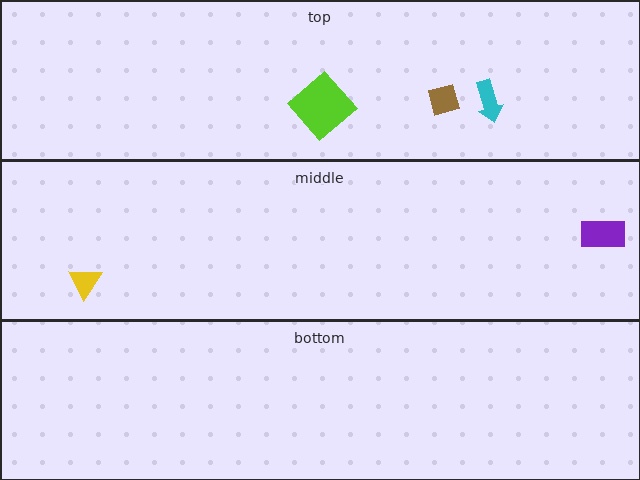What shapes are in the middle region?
The purple rectangle, the yellow triangle.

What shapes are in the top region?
The lime diamond, the brown square, the cyan arrow.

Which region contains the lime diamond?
The top region.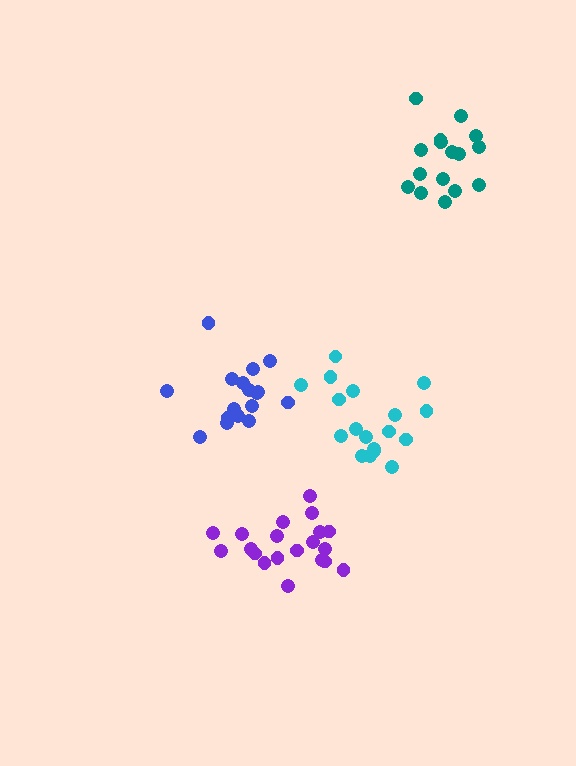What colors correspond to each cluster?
The clusters are colored: purple, teal, blue, cyan.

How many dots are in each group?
Group 1: 20 dots, Group 2: 17 dots, Group 3: 17 dots, Group 4: 18 dots (72 total).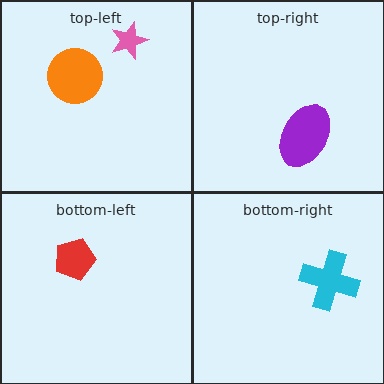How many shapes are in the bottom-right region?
1.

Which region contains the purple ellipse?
The top-right region.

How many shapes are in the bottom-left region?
1.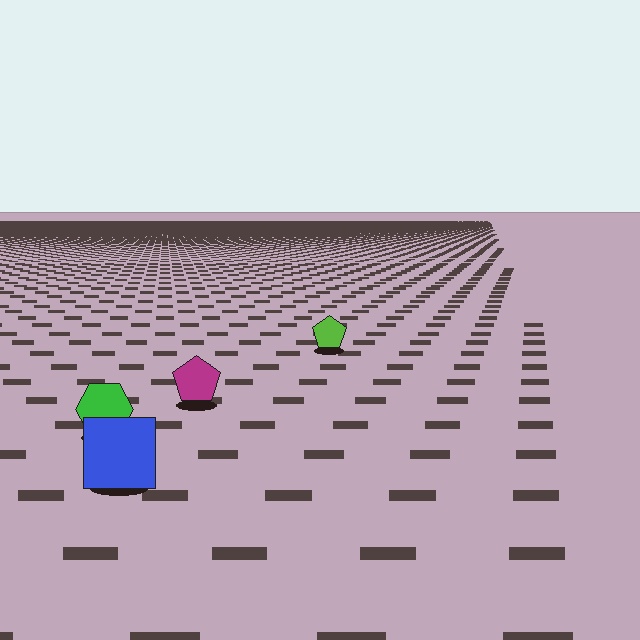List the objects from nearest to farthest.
From nearest to farthest: the blue square, the green hexagon, the magenta pentagon, the lime pentagon.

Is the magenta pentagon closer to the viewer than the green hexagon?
No. The green hexagon is closer — you can tell from the texture gradient: the ground texture is coarser near it.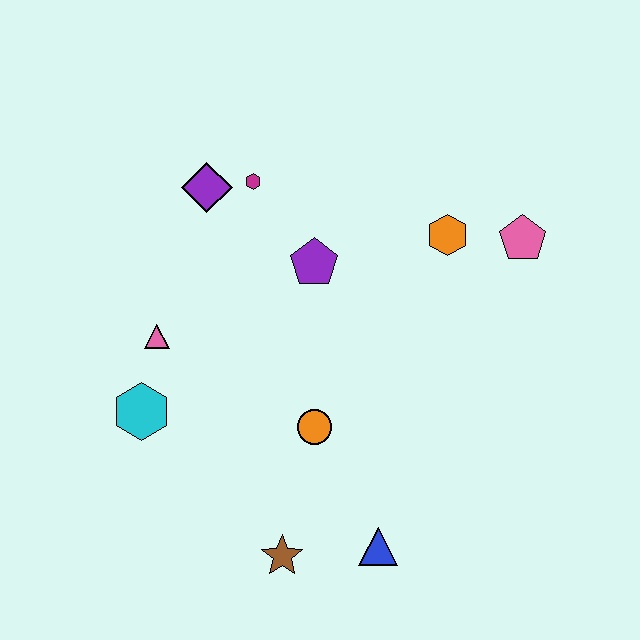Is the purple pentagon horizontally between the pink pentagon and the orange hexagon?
No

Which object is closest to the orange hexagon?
The pink pentagon is closest to the orange hexagon.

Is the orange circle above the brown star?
Yes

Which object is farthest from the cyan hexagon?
The pink pentagon is farthest from the cyan hexagon.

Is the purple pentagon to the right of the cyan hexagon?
Yes